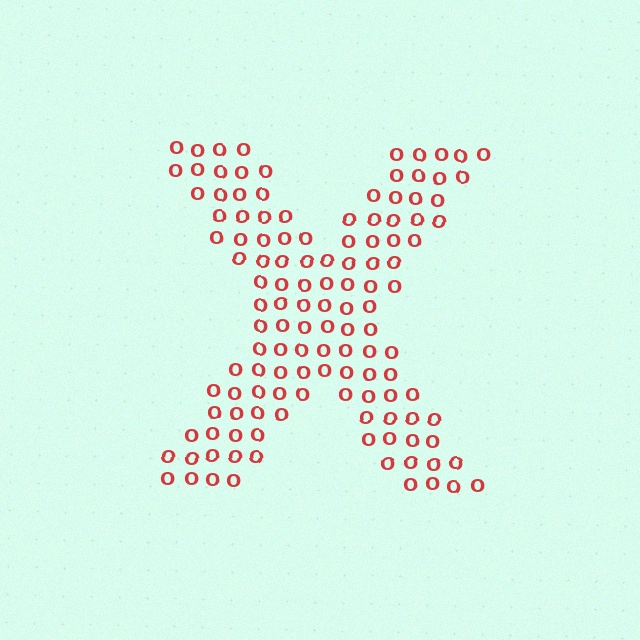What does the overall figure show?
The overall figure shows the letter X.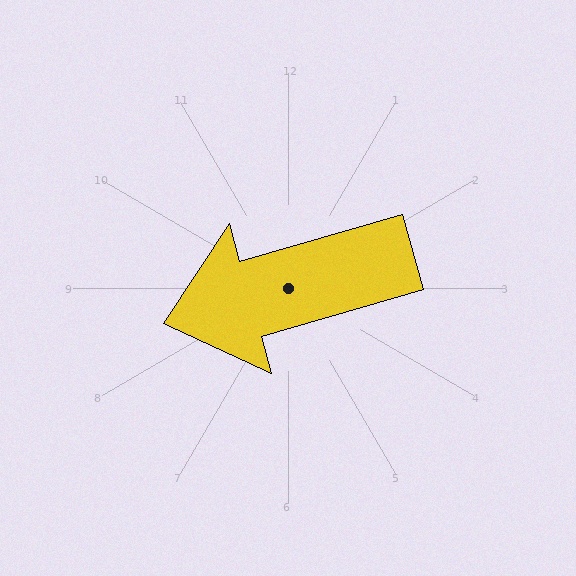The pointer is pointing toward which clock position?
Roughly 8 o'clock.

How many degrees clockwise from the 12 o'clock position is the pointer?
Approximately 254 degrees.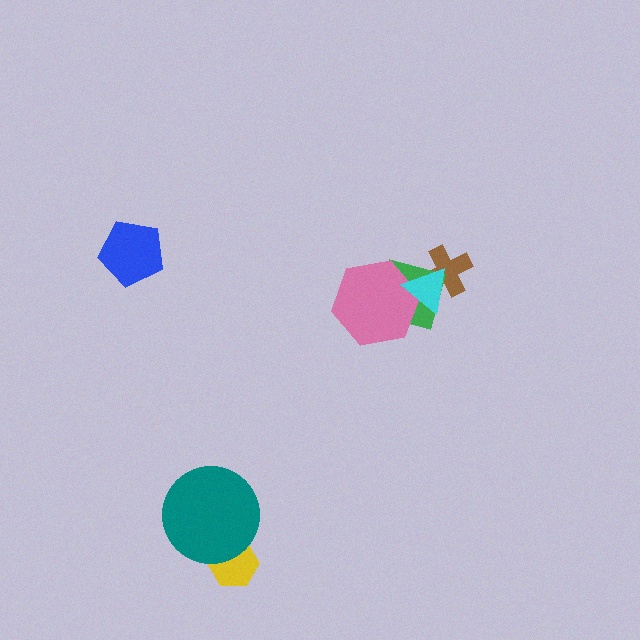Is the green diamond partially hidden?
Yes, it is partially covered by another shape.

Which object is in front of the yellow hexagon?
The teal circle is in front of the yellow hexagon.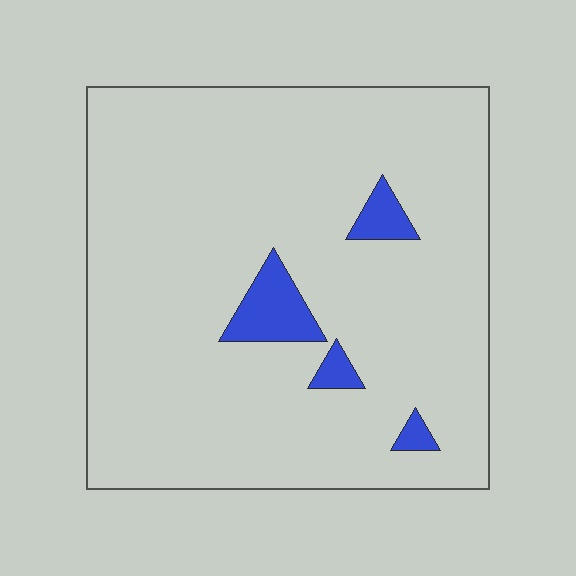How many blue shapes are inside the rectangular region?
4.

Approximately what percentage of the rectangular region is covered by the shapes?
Approximately 5%.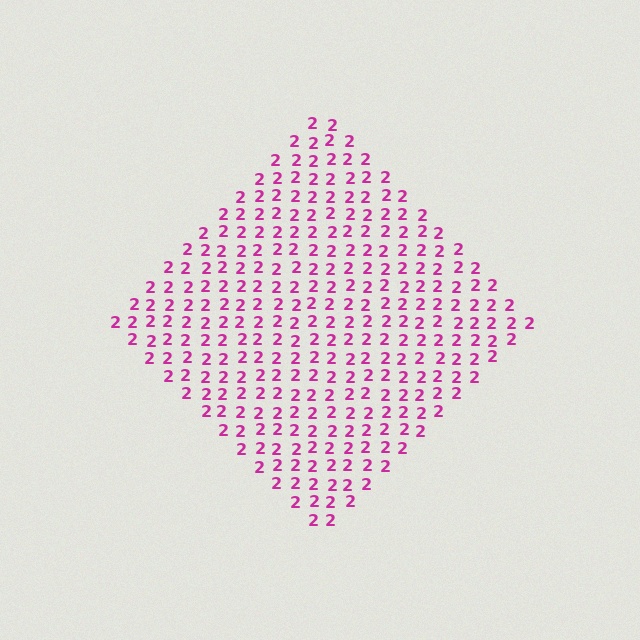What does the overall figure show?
The overall figure shows a diamond.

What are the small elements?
The small elements are digit 2's.